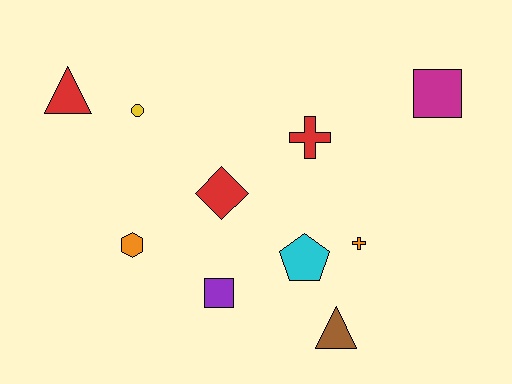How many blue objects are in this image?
There are no blue objects.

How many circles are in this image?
There is 1 circle.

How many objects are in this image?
There are 10 objects.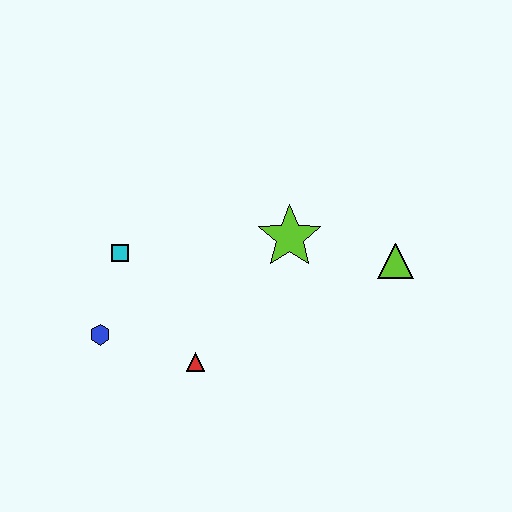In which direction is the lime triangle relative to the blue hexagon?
The lime triangle is to the right of the blue hexagon.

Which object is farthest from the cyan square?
The lime triangle is farthest from the cyan square.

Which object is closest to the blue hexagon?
The cyan square is closest to the blue hexagon.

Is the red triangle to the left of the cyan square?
No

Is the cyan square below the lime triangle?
No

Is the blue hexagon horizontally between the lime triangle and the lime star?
No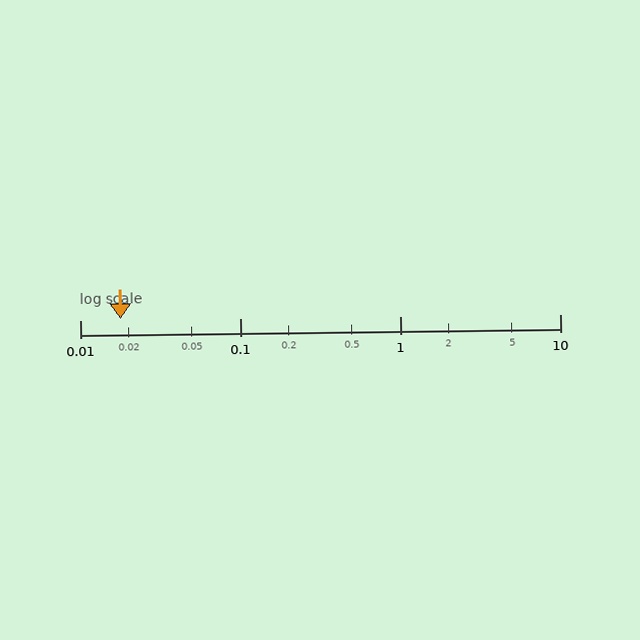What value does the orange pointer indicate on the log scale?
The pointer indicates approximately 0.018.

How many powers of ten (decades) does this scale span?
The scale spans 3 decades, from 0.01 to 10.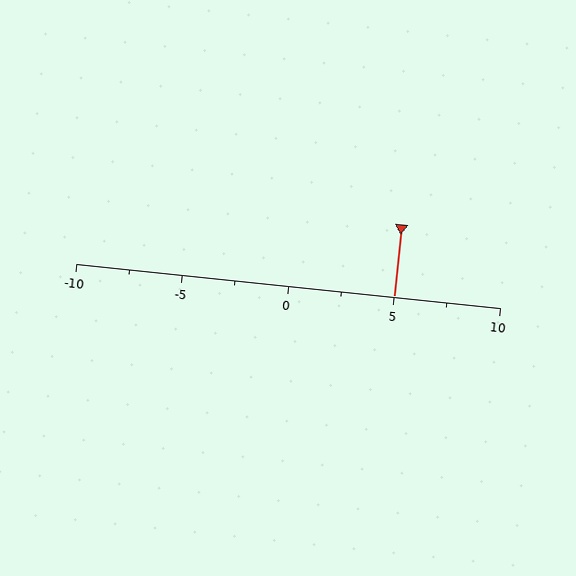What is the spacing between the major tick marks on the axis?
The major ticks are spaced 5 apart.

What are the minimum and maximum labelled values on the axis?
The axis runs from -10 to 10.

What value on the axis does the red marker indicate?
The marker indicates approximately 5.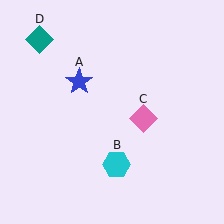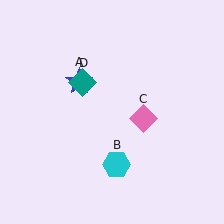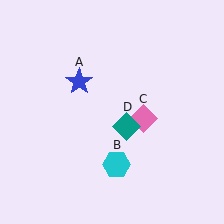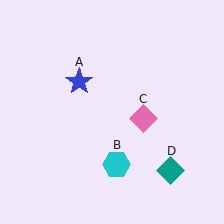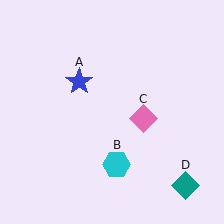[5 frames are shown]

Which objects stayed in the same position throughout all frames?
Blue star (object A) and cyan hexagon (object B) and pink diamond (object C) remained stationary.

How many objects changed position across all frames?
1 object changed position: teal diamond (object D).